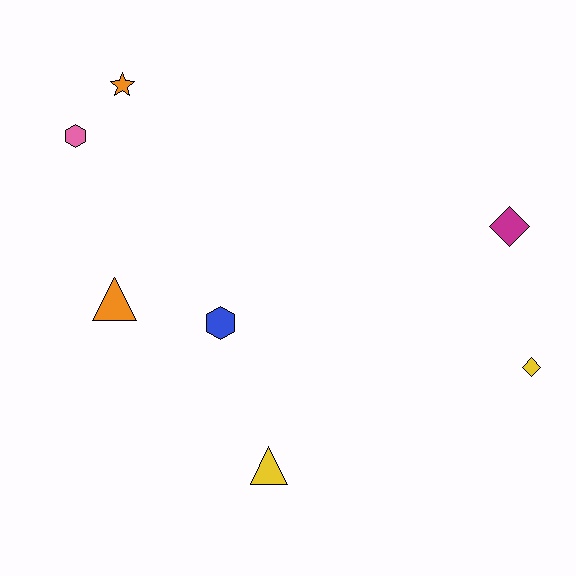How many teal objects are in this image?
There are no teal objects.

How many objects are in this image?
There are 7 objects.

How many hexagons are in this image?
There are 2 hexagons.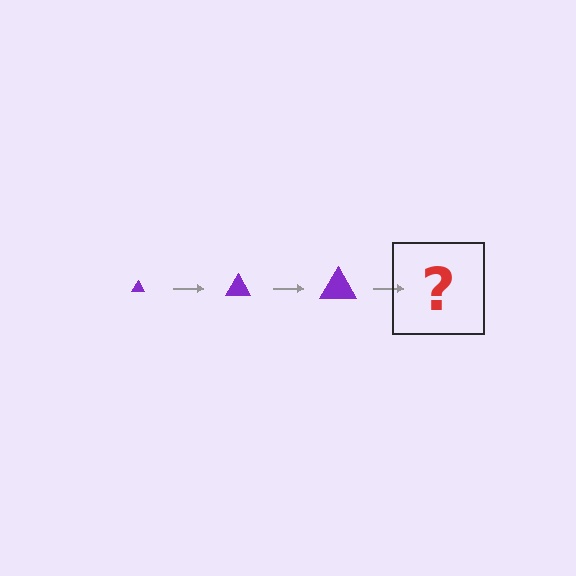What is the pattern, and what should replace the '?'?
The pattern is that the triangle gets progressively larger each step. The '?' should be a purple triangle, larger than the previous one.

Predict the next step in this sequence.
The next step is a purple triangle, larger than the previous one.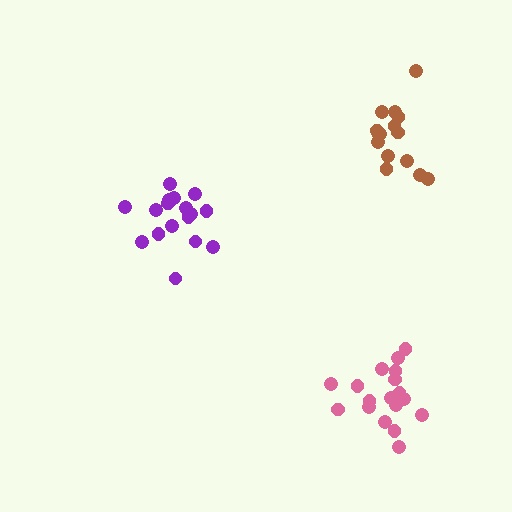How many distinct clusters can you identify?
There are 3 distinct clusters.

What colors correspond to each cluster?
The clusters are colored: pink, purple, brown.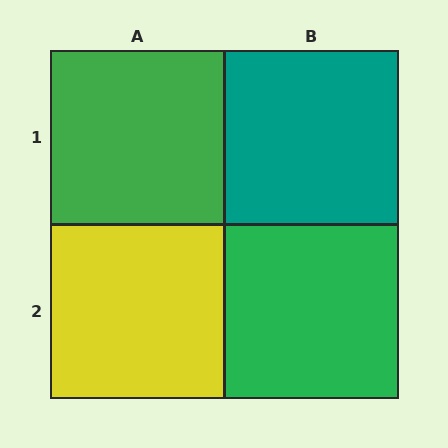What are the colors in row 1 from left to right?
Green, teal.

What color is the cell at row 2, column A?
Yellow.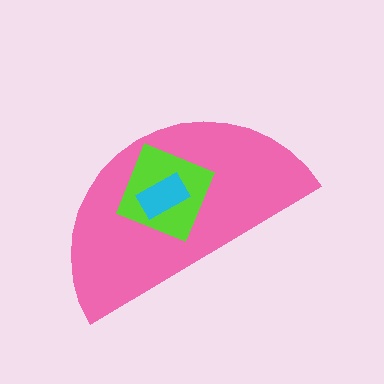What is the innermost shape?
The cyan rectangle.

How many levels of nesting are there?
3.